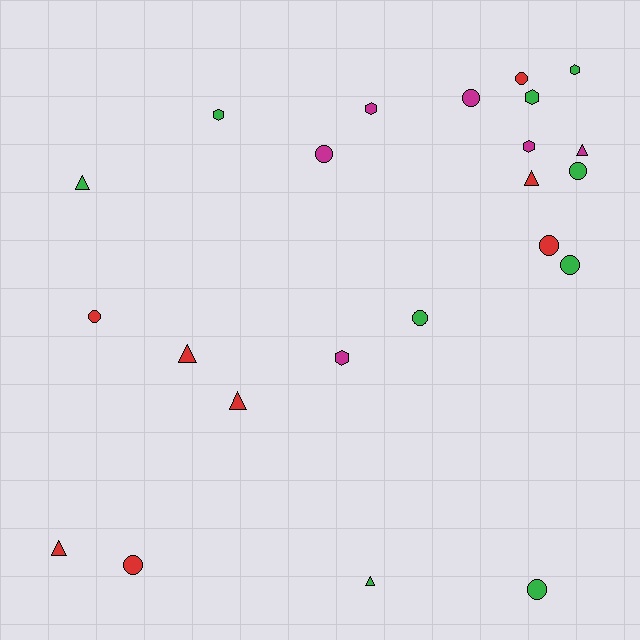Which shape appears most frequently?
Circle, with 10 objects.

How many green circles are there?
There are 4 green circles.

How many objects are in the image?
There are 23 objects.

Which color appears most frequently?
Green, with 9 objects.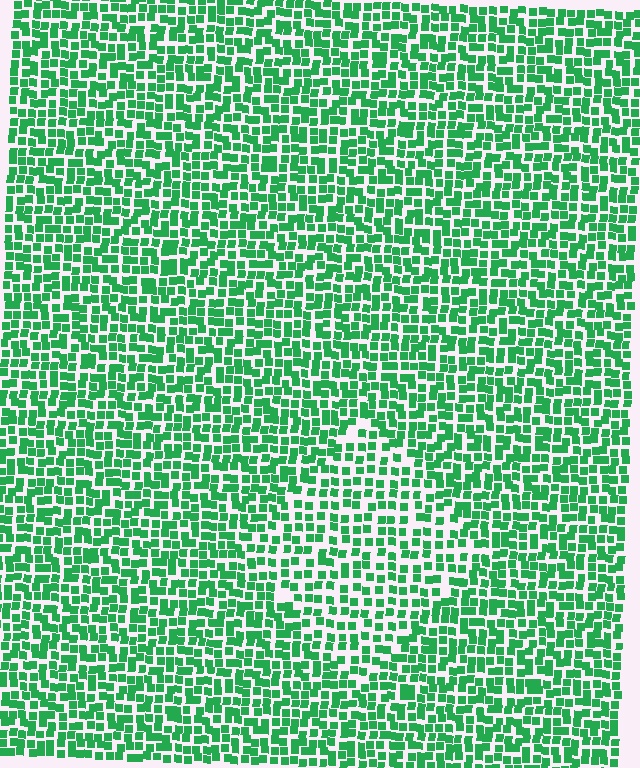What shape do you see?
I see a diamond.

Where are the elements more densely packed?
The elements are more densely packed outside the diamond boundary.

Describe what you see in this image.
The image contains small green elements arranged at two different densities. A diamond-shaped region is visible where the elements are less densely packed than the surrounding area.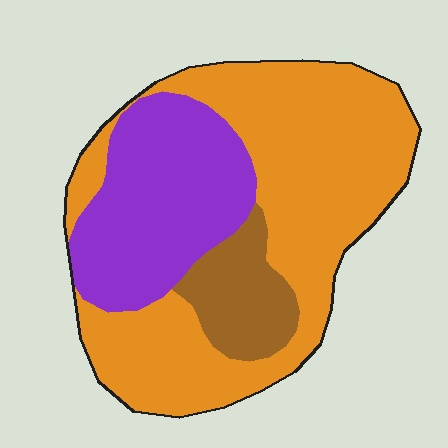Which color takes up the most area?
Orange, at roughly 60%.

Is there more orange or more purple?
Orange.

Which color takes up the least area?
Brown, at roughly 10%.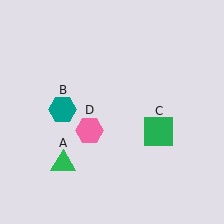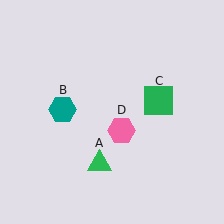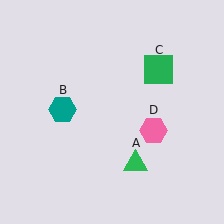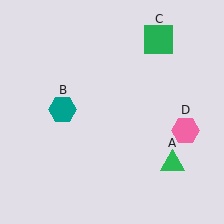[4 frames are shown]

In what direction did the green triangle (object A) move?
The green triangle (object A) moved right.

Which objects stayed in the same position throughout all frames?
Teal hexagon (object B) remained stationary.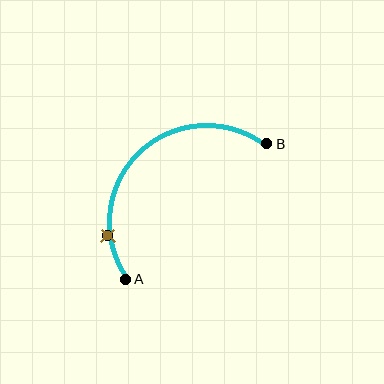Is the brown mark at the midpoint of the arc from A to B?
No. The brown mark lies on the arc but is closer to endpoint A. The arc midpoint would be at the point on the curve equidistant along the arc from both A and B.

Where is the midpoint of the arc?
The arc midpoint is the point on the curve farthest from the straight line joining A and B. It sits above and to the left of that line.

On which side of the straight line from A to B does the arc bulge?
The arc bulges above and to the left of the straight line connecting A and B.